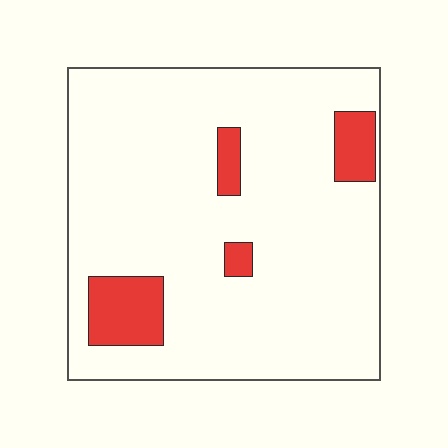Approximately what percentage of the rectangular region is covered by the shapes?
Approximately 10%.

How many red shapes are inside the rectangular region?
4.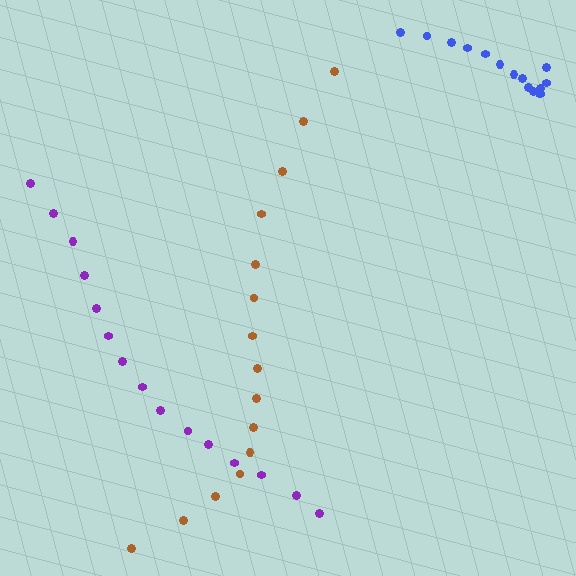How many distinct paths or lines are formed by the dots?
There are 3 distinct paths.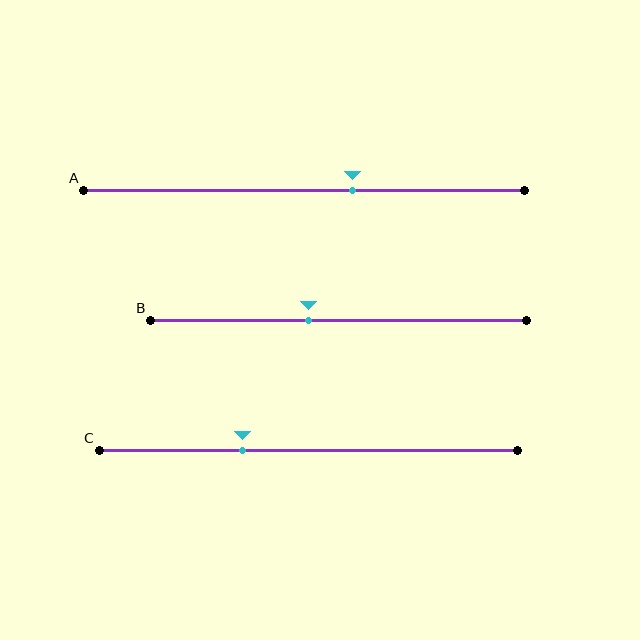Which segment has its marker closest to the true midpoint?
Segment B has its marker closest to the true midpoint.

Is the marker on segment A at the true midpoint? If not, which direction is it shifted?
No, the marker on segment A is shifted to the right by about 11% of the segment length.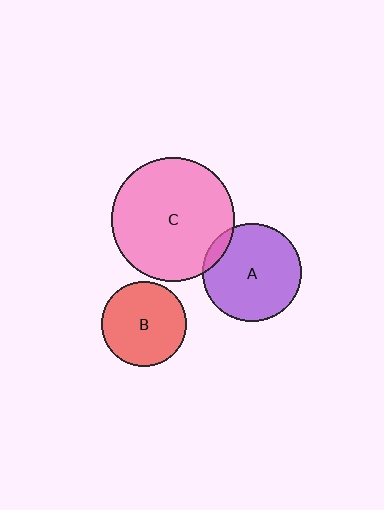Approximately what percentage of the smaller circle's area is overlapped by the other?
Approximately 10%.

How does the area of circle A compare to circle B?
Approximately 1.3 times.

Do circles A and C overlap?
Yes.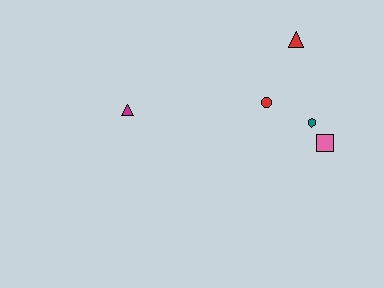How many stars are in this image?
There are no stars.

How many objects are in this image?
There are 5 objects.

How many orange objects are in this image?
There are no orange objects.